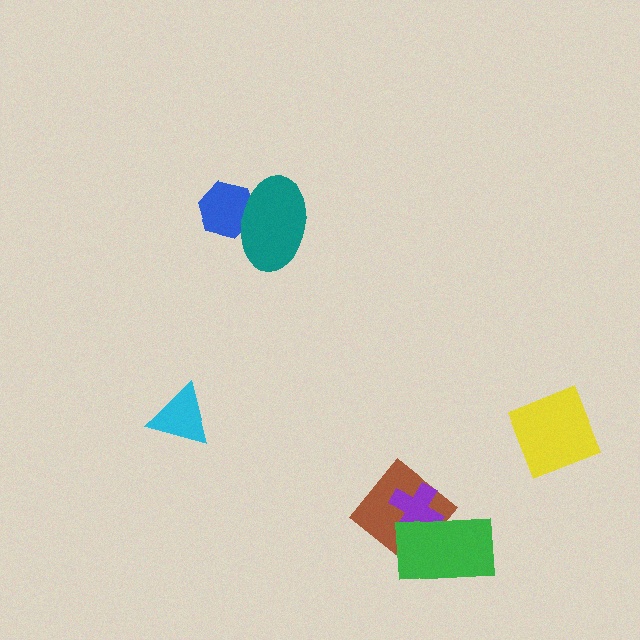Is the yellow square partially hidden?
No, no other shape covers it.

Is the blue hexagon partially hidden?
Yes, it is partially covered by another shape.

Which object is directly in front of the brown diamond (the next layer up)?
The purple cross is directly in front of the brown diamond.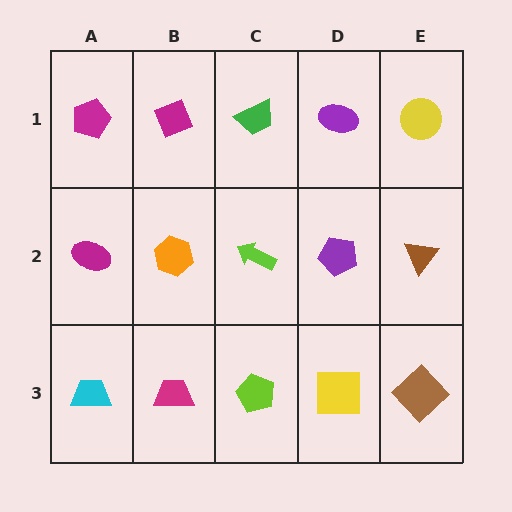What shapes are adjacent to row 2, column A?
A magenta pentagon (row 1, column A), a cyan trapezoid (row 3, column A), an orange hexagon (row 2, column B).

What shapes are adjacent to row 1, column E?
A brown triangle (row 2, column E), a purple ellipse (row 1, column D).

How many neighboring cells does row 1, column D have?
3.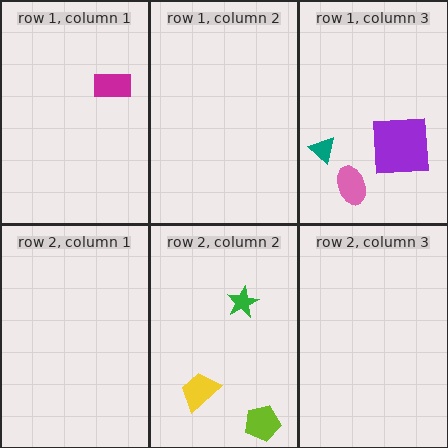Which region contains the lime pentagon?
The row 2, column 2 region.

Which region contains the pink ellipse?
The row 1, column 3 region.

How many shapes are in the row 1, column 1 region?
1.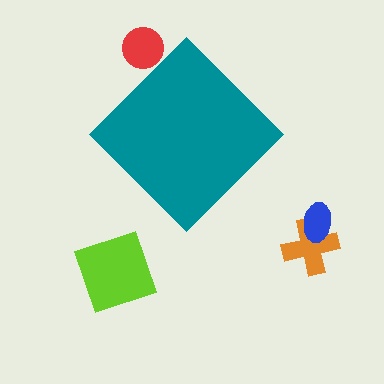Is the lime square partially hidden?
No, the lime square is fully visible.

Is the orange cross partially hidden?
No, the orange cross is fully visible.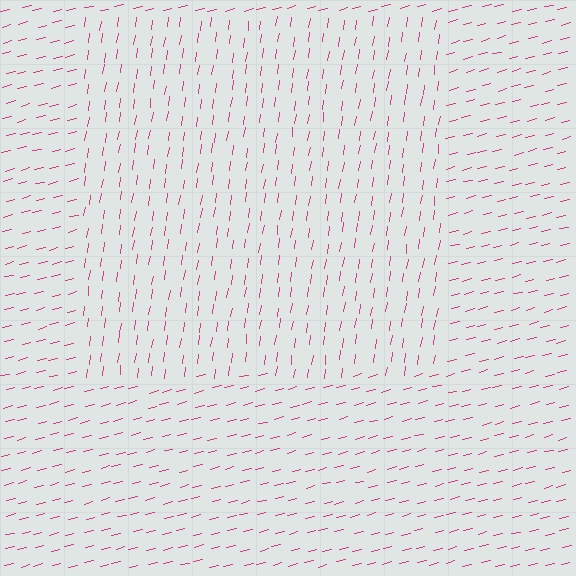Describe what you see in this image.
The image is filled with small magenta line segments. A rectangle region in the image has lines oriented differently from the surrounding lines, creating a visible texture boundary.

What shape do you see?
I see a rectangle.